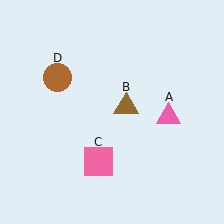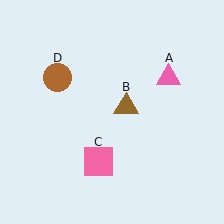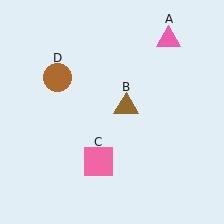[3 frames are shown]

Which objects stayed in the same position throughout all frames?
Brown triangle (object B) and pink square (object C) and brown circle (object D) remained stationary.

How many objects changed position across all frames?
1 object changed position: pink triangle (object A).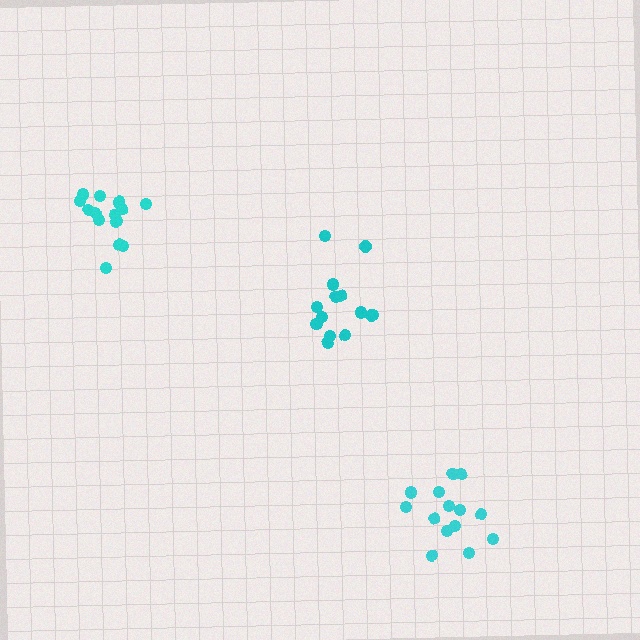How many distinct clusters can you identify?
There are 3 distinct clusters.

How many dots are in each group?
Group 1: 14 dots, Group 2: 15 dots, Group 3: 14 dots (43 total).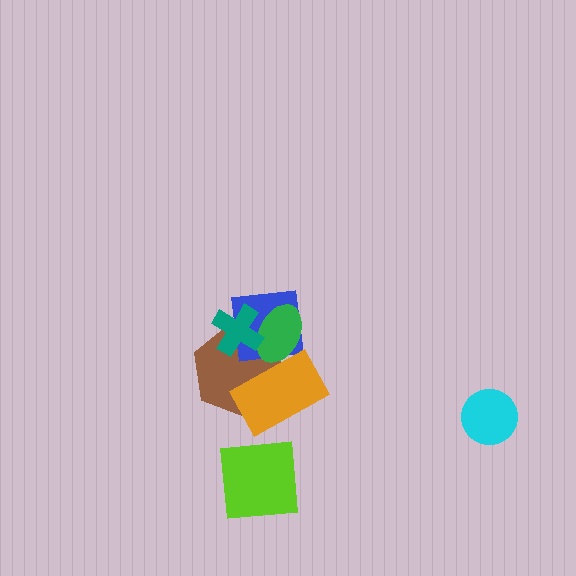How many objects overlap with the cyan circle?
0 objects overlap with the cyan circle.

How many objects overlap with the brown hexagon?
4 objects overlap with the brown hexagon.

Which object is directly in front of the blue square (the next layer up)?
The green ellipse is directly in front of the blue square.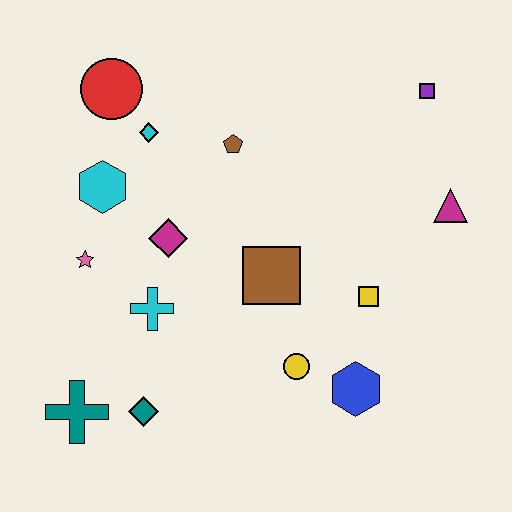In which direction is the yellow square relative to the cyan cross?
The yellow square is to the right of the cyan cross.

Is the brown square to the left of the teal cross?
No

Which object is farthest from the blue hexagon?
The red circle is farthest from the blue hexagon.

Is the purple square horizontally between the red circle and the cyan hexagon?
No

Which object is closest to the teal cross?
The teal diamond is closest to the teal cross.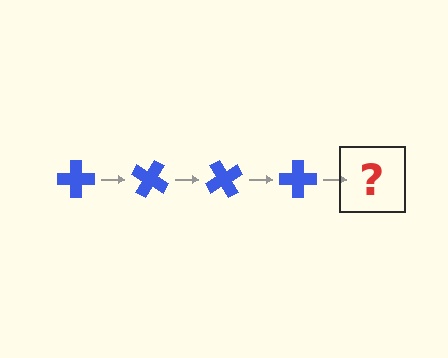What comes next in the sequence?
The next element should be a blue cross rotated 120 degrees.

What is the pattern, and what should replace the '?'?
The pattern is that the cross rotates 30 degrees each step. The '?' should be a blue cross rotated 120 degrees.